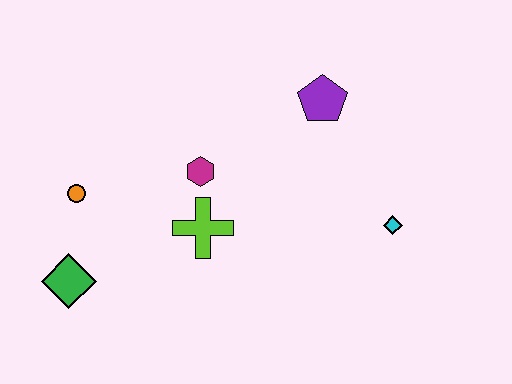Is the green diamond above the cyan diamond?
No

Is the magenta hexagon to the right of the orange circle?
Yes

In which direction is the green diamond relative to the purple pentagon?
The green diamond is to the left of the purple pentagon.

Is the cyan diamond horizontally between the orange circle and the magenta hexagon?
No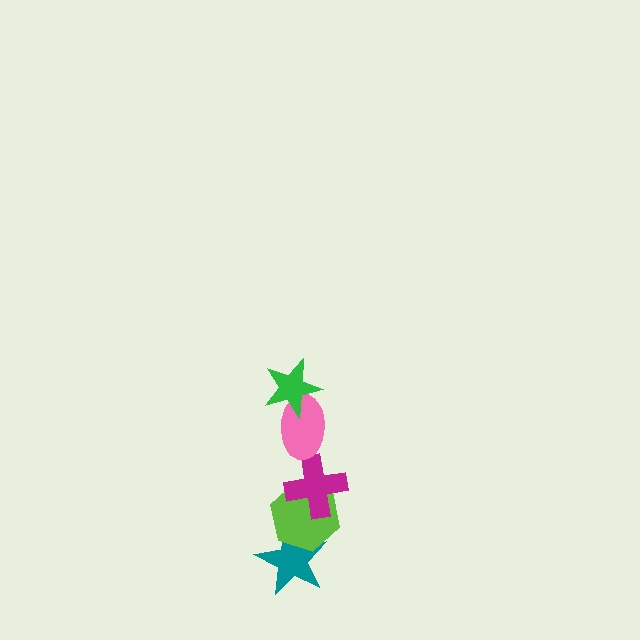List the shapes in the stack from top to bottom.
From top to bottom: the green star, the pink ellipse, the magenta cross, the lime hexagon, the teal star.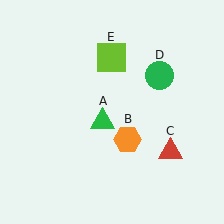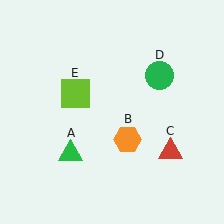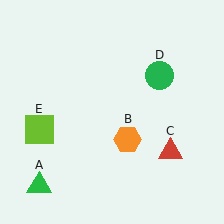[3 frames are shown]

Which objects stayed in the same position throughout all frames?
Orange hexagon (object B) and red triangle (object C) and green circle (object D) remained stationary.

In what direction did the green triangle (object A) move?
The green triangle (object A) moved down and to the left.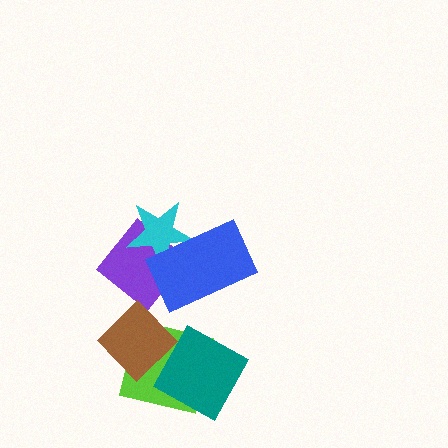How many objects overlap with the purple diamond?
3 objects overlap with the purple diamond.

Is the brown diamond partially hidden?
No, no other shape covers it.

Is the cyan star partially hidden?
Yes, it is partially covered by another shape.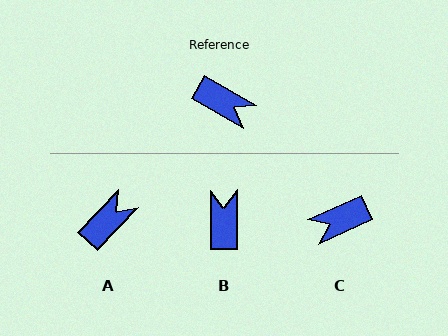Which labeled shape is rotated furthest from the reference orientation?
C, about 126 degrees away.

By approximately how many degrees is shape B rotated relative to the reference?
Approximately 121 degrees counter-clockwise.